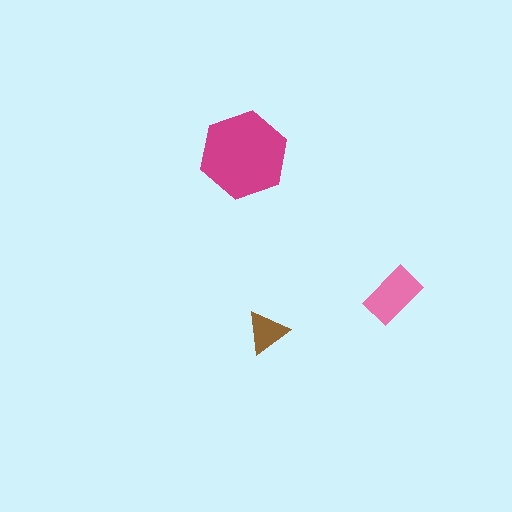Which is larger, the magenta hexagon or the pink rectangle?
The magenta hexagon.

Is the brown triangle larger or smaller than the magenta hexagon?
Smaller.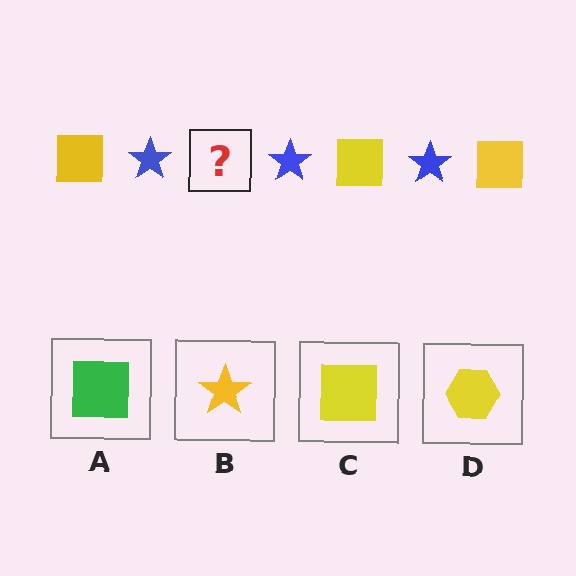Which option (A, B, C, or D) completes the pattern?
C.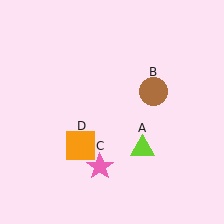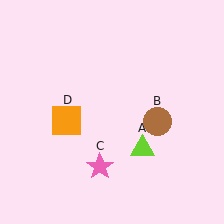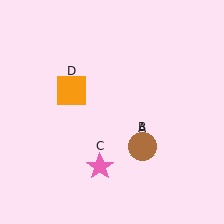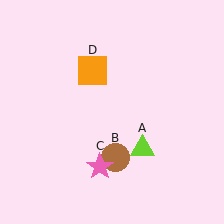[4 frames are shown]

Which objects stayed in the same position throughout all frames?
Lime triangle (object A) and pink star (object C) remained stationary.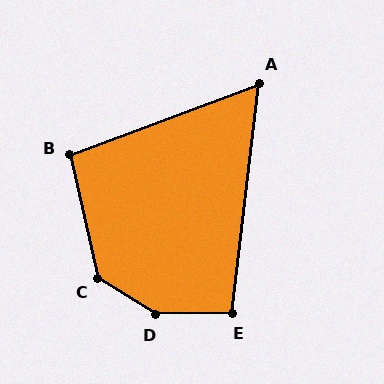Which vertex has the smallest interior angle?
A, at approximately 63 degrees.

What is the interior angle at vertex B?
Approximately 98 degrees (obtuse).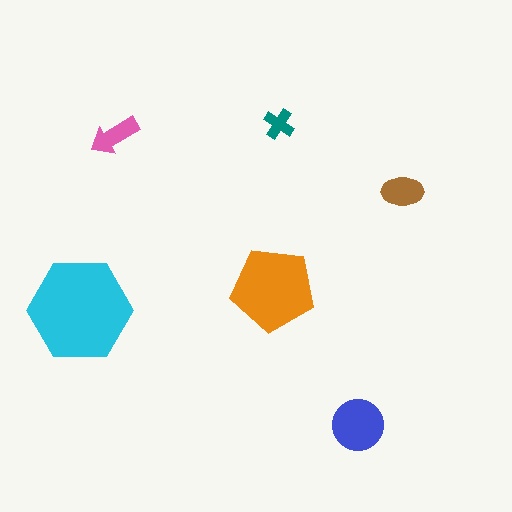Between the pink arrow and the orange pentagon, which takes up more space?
The orange pentagon.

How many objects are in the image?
There are 6 objects in the image.